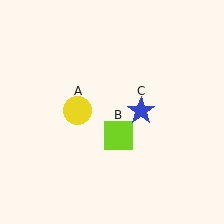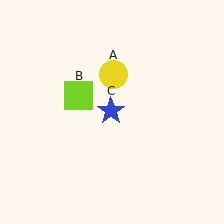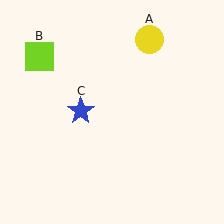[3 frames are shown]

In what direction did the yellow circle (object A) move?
The yellow circle (object A) moved up and to the right.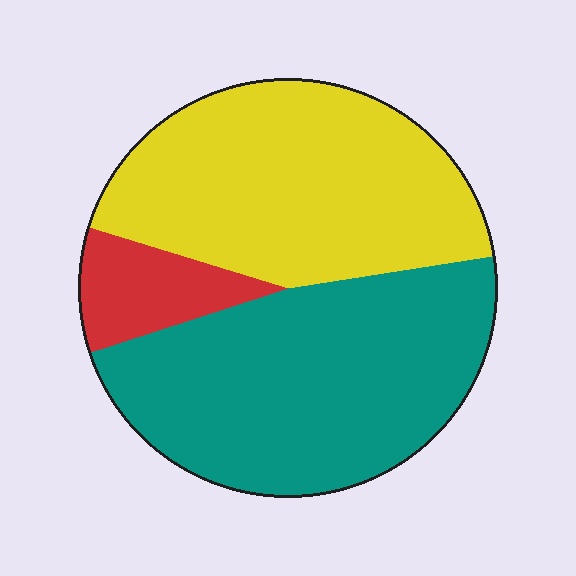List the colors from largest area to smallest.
From largest to smallest: teal, yellow, red.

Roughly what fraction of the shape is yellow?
Yellow covers roughly 45% of the shape.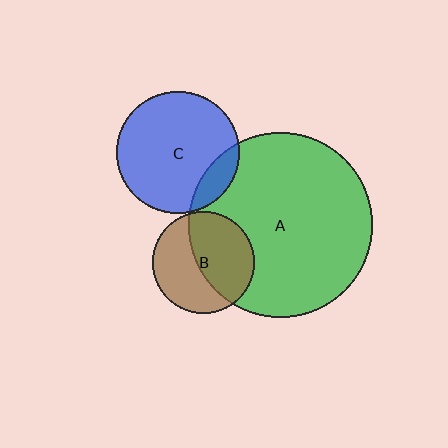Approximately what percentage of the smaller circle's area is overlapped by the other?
Approximately 15%.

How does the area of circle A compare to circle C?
Approximately 2.3 times.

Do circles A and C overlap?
Yes.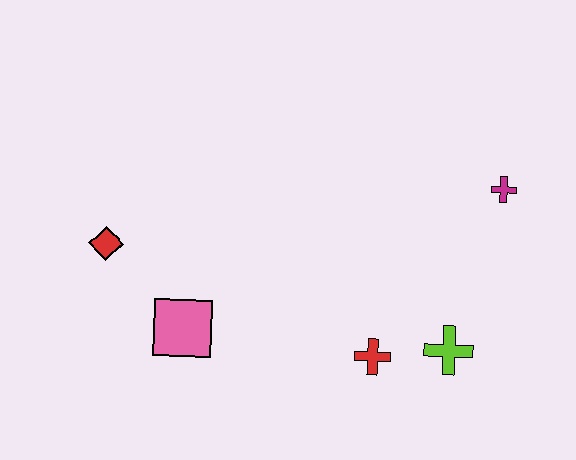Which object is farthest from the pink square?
The magenta cross is farthest from the pink square.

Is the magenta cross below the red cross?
No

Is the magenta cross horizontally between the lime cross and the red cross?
No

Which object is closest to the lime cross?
The red cross is closest to the lime cross.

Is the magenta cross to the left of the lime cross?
No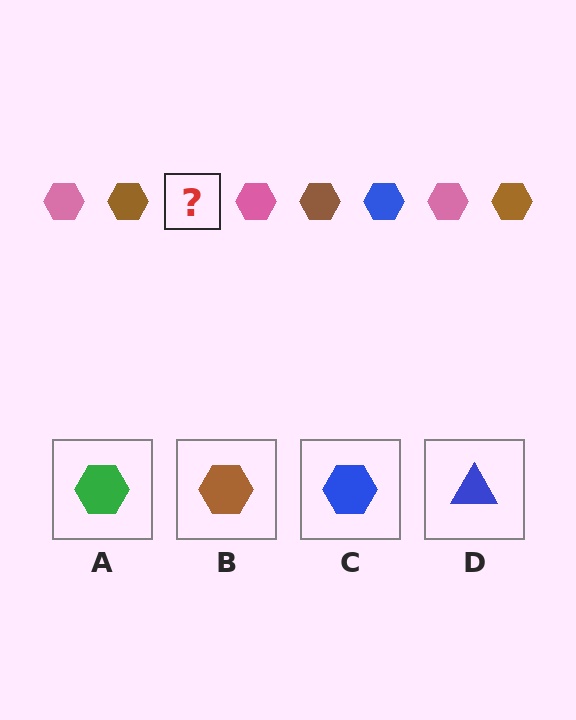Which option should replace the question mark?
Option C.